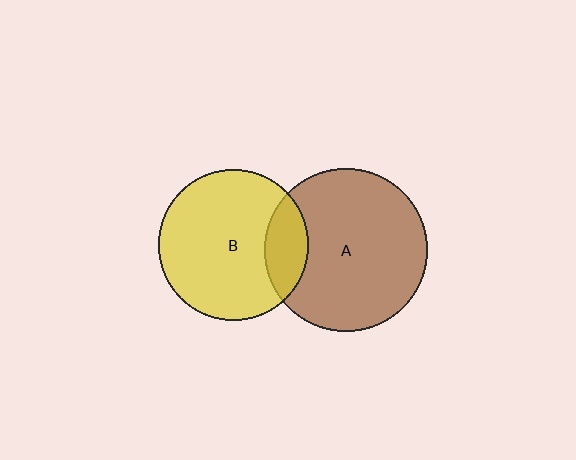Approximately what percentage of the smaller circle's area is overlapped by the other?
Approximately 20%.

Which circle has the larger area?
Circle A (brown).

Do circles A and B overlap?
Yes.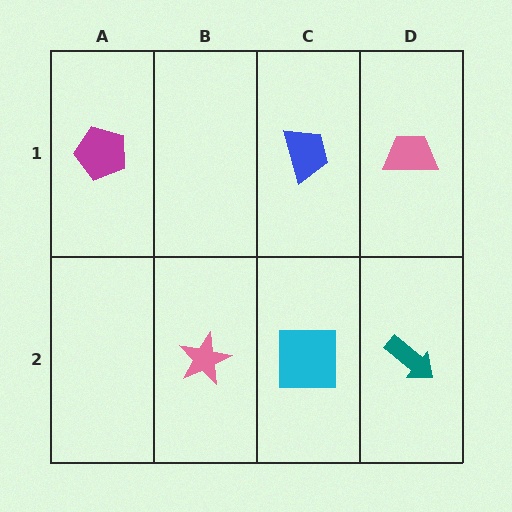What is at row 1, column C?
A blue trapezoid.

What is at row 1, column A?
A magenta pentagon.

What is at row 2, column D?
A teal arrow.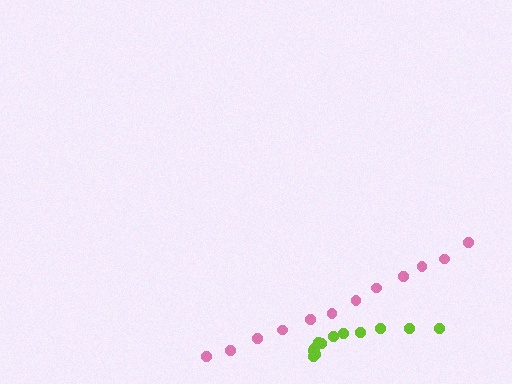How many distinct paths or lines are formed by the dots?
There are 2 distinct paths.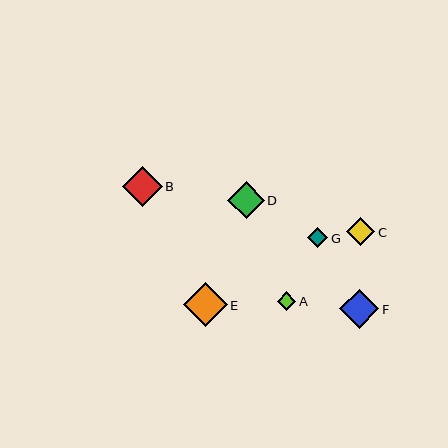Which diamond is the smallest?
Diamond A is the smallest with a size of approximately 18 pixels.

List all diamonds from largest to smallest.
From largest to smallest: E, B, F, D, C, G, A.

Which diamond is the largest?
Diamond E is the largest with a size of approximately 43 pixels.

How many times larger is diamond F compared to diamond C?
Diamond F is approximately 1.4 times the size of diamond C.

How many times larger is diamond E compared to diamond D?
Diamond E is approximately 1.2 times the size of diamond D.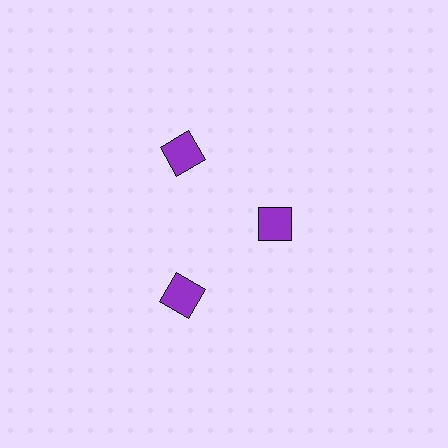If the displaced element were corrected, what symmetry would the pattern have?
It would have 3-fold rotational symmetry — the pattern would map onto itself every 120 degrees.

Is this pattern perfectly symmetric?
No. The 3 purple squares are arranged in a ring, but one element near the 3 o'clock position is pulled inward toward the center, breaking the 3-fold rotational symmetry.